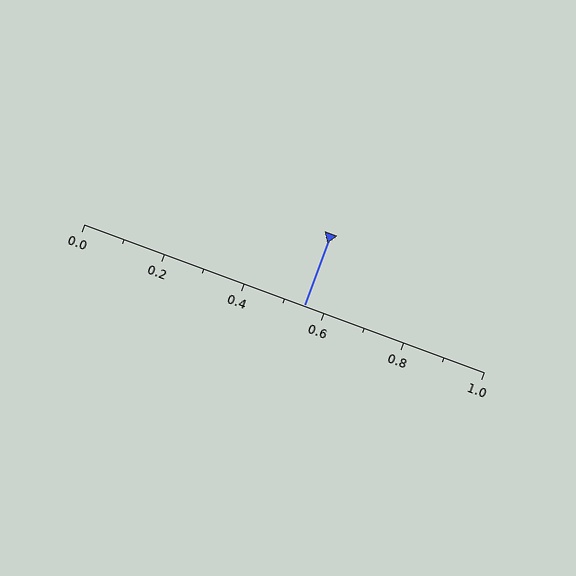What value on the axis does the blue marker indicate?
The marker indicates approximately 0.55.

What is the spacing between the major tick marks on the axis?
The major ticks are spaced 0.2 apart.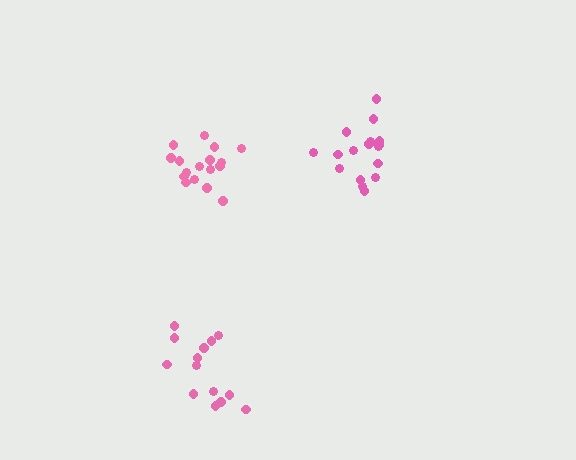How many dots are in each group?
Group 1: 14 dots, Group 2: 17 dots, Group 3: 18 dots (49 total).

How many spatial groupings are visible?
There are 3 spatial groupings.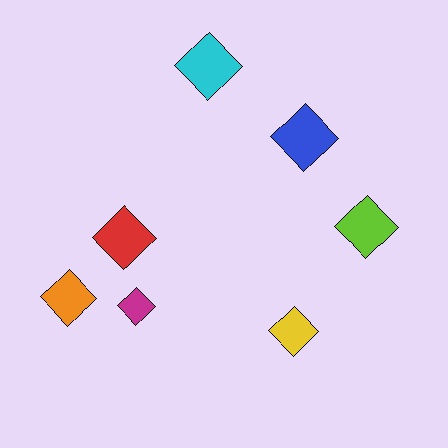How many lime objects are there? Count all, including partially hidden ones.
There is 1 lime object.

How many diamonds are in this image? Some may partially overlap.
There are 7 diamonds.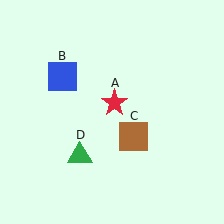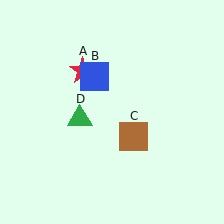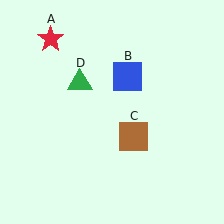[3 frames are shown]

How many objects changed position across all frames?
3 objects changed position: red star (object A), blue square (object B), green triangle (object D).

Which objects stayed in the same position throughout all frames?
Brown square (object C) remained stationary.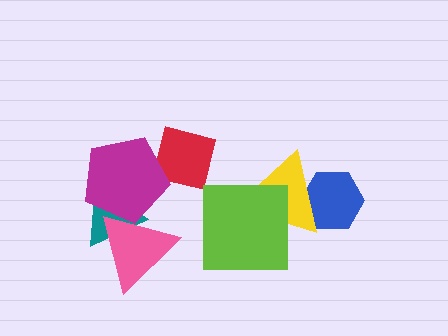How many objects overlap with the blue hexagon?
1 object overlaps with the blue hexagon.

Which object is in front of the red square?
The magenta pentagon is in front of the red square.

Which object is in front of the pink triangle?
The magenta pentagon is in front of the pink triangle.